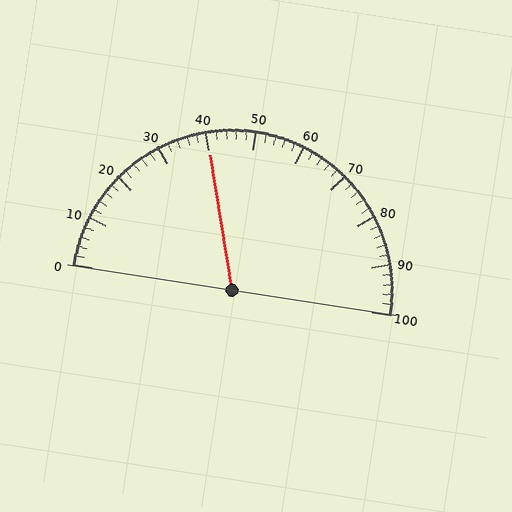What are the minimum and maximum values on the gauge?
The gauge ranges from 0 to 100.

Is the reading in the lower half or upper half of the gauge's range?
The reading is in the lower half of the range (0 to 100).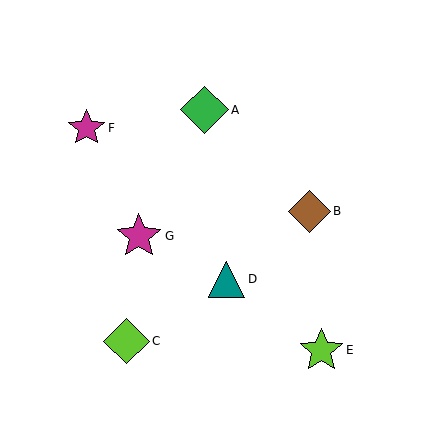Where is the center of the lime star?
The center of the lime star is at (321, 350).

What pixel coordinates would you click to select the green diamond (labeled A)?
Click at (205, 110) to select the green diamond A.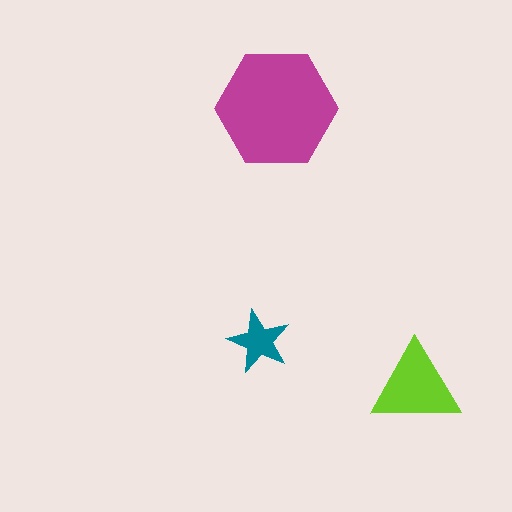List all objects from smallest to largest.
The teal star, the lime triangle, the magenta hexagon.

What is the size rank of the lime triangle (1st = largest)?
2nd.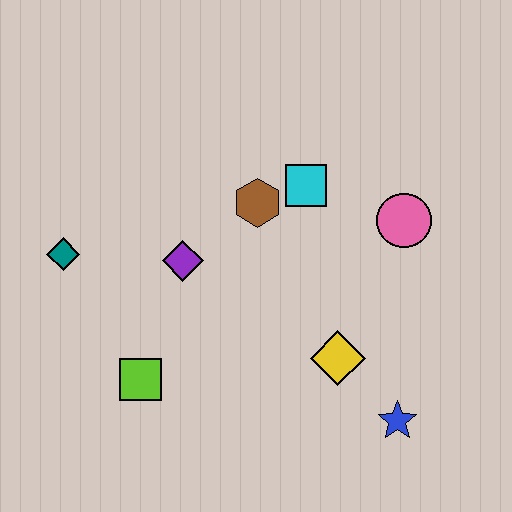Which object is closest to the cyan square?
The brown hexagon is closest to the cyan square.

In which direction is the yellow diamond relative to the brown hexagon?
The yellow diamond is below the brown hexagon.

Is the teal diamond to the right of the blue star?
No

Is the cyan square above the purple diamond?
Yes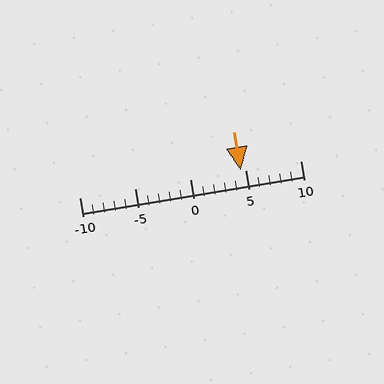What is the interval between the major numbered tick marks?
The major tick marks are spaced 5 units apart.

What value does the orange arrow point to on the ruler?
The orange arrow points to approximately 5.